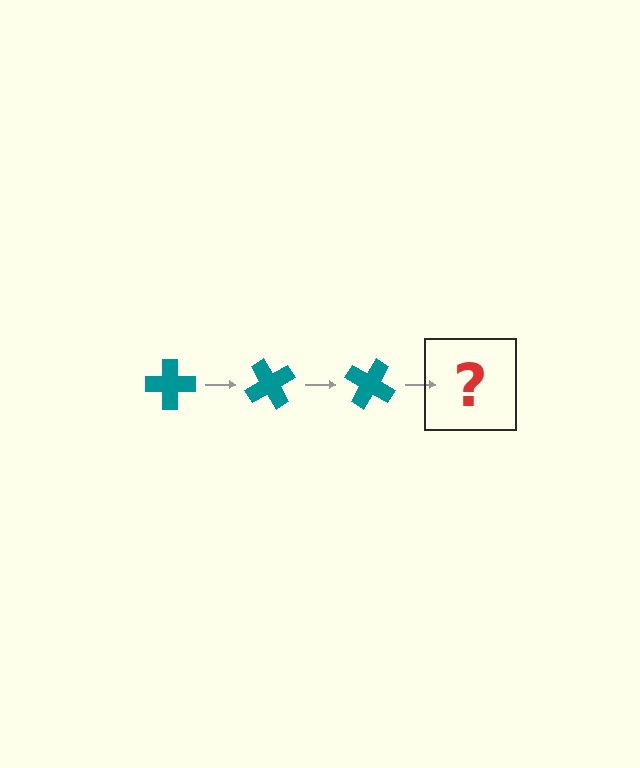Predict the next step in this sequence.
The next step is a teal cross rotated 180 degrees.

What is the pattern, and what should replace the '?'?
The pattern is that the cross rotates 60 degrees each step. The '?' should be a teal cross rotated 180 degrees.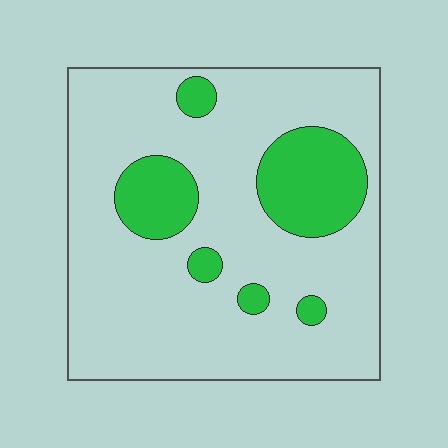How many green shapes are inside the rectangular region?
6.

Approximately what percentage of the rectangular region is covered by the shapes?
Approximately 20%.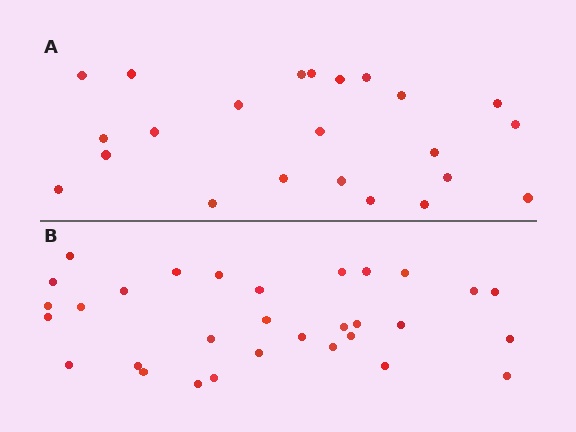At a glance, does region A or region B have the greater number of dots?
Region B (the bottom region) has more dots.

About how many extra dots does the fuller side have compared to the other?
Region B has roughly 8 or so more dots than region A.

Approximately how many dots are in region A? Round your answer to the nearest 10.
About 20 dots. (The exact count is 23, which rounds to 20.)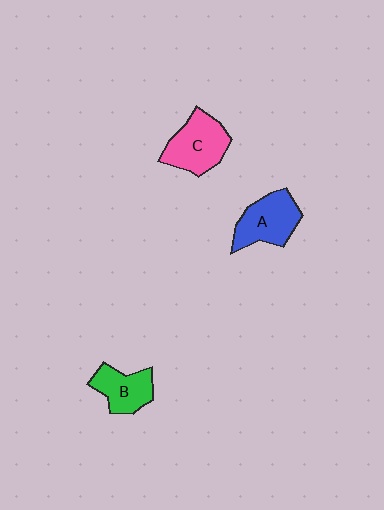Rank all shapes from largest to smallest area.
From largest to smallest: C (pink), A (blue), B (green).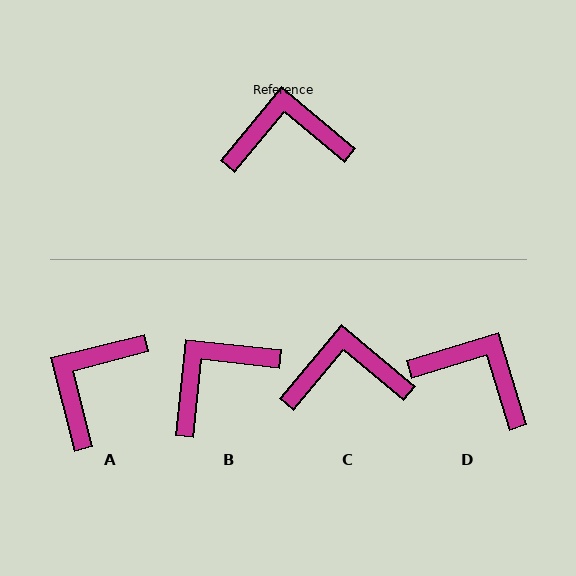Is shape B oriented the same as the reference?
No, it is off by about 34 degrees.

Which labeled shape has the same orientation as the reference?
C.